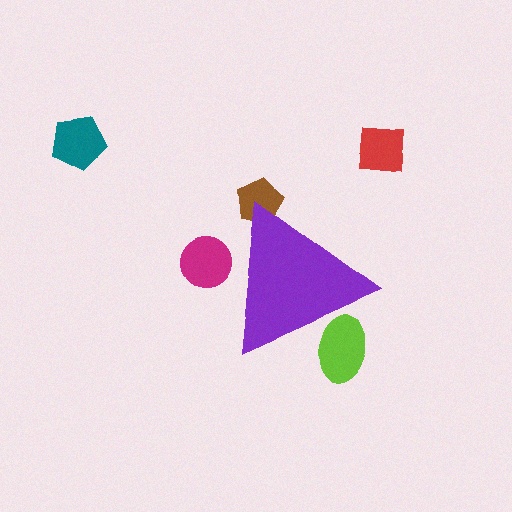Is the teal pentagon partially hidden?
No, the teal pentagon is fully visible.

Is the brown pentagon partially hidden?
Yes, the brown pentagon is partially hidden behind the purple triangle.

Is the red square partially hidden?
No, the red square is fully visible.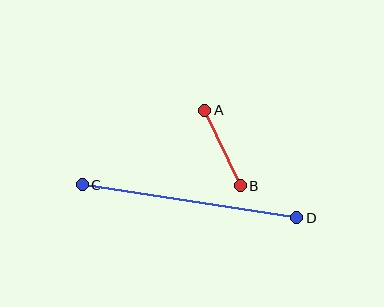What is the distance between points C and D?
The distance is approximately 217 pixels.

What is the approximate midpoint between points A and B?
The midpoint is at approximately (223, 148) pixels.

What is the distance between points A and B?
The distance is approximately 83 pixels.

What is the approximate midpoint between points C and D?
The midpoint is at approximately (189, 201) pixels.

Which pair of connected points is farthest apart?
Points C and D are farthest apart.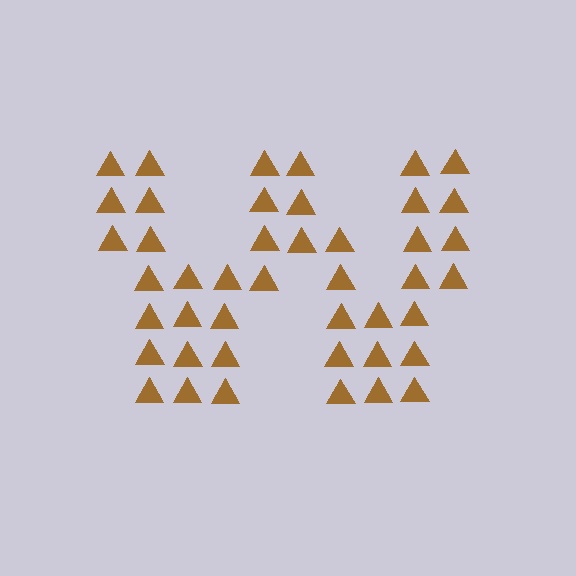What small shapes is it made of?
It is made of small triangles.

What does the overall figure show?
The overall figure shows the letter W.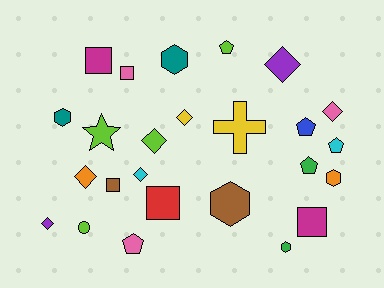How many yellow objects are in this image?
There are 2 yellow objects.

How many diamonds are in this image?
There are 7 diamonds.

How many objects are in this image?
There are 25 objects.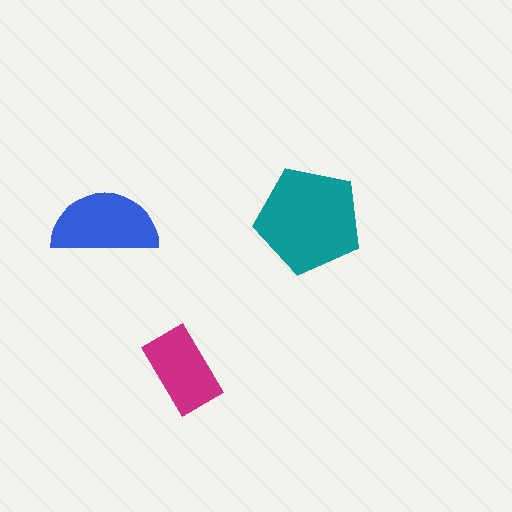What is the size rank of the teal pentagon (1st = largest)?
1st.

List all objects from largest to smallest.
The teal pentagon, the blue semicircle, the magenta rectangle.